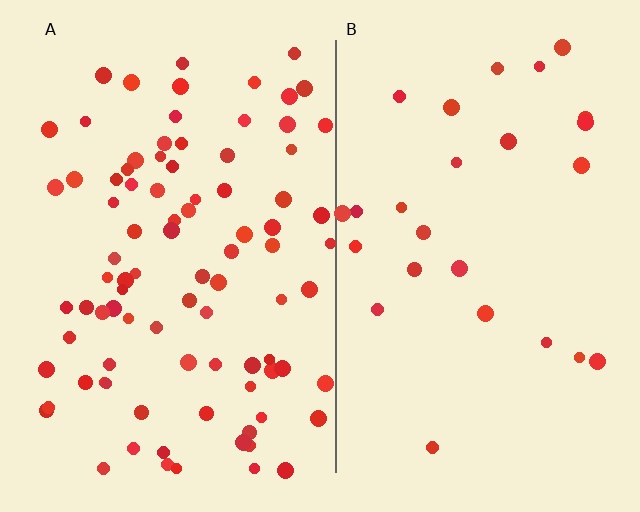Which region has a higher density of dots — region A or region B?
A (the left).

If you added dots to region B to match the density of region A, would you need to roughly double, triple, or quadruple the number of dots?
Approximately triple.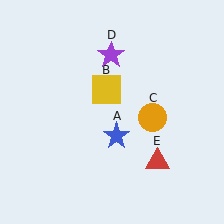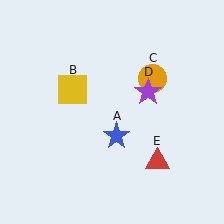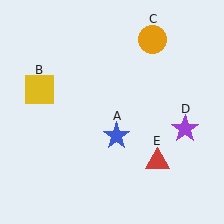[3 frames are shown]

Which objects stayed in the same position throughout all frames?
Blue star (object A) and red triangle (object E) remained stationary.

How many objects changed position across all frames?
3 objects changed position: yellow square (object B), orange circle (object C), purple star (object D).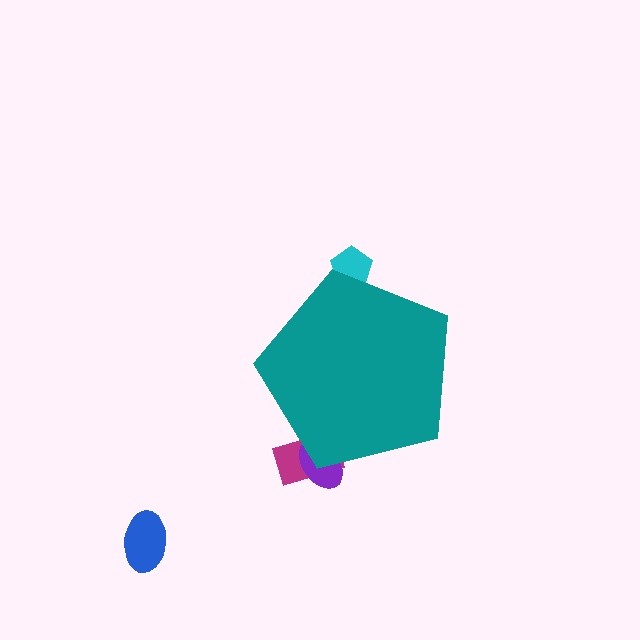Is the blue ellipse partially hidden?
No, the blue ellipse is fully visible.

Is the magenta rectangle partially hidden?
Yes, the magenta rectangle is partially hidden behind the teal pentagon.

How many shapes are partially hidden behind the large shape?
3 shapes are partially hidden.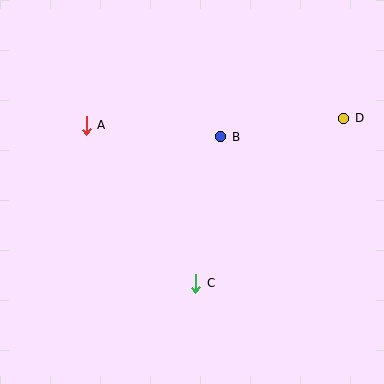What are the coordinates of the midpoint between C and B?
The midpoint between C and B is at (208, 210).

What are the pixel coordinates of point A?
Point A is at (86, 125).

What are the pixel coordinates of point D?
Point D is at (344, 118).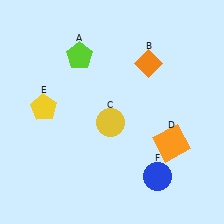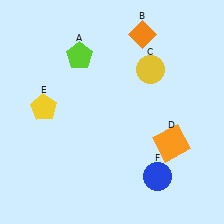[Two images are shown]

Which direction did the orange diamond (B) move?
The orange diamond (B) moved up.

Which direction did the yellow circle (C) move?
The yellow circle (C) moved up.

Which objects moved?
The objects that moved are: the orange diamond (B), the yellow circle (C).